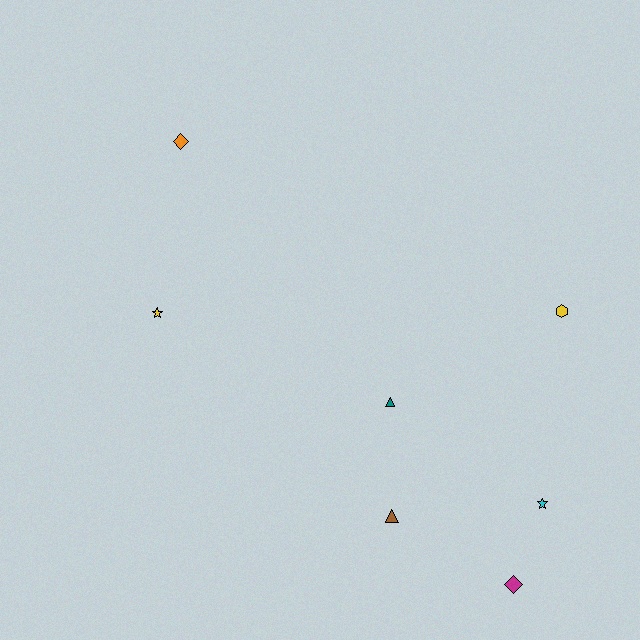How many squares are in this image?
There are no squares.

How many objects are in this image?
There are 7 objects.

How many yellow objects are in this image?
There are 2 yellow objects.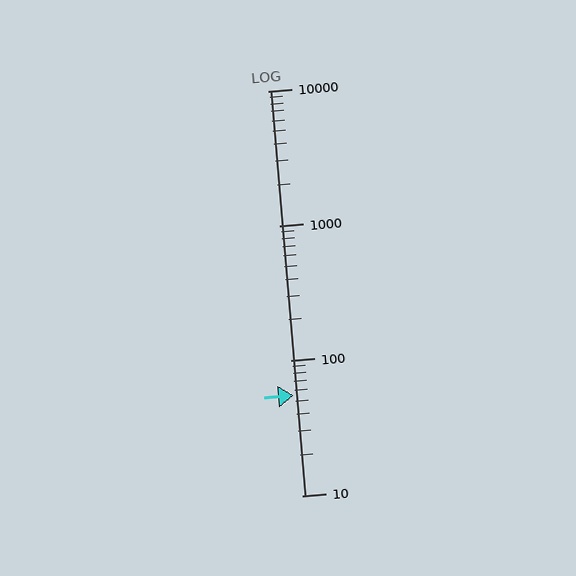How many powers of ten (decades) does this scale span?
The scale spans 3 decades, from 10 to 10000.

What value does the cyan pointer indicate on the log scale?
The pointer indicates approximately 55.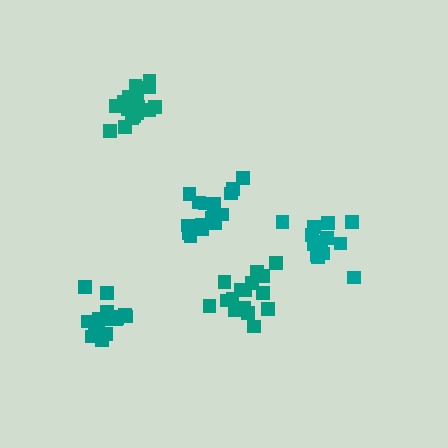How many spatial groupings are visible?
There are 5 spatial groupings.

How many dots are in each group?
Group 1: 14 dots, Group 2: 19 dots, Group 3: 16 dots, Group 4: 16 dots, Group 5: 16 dots (81 total).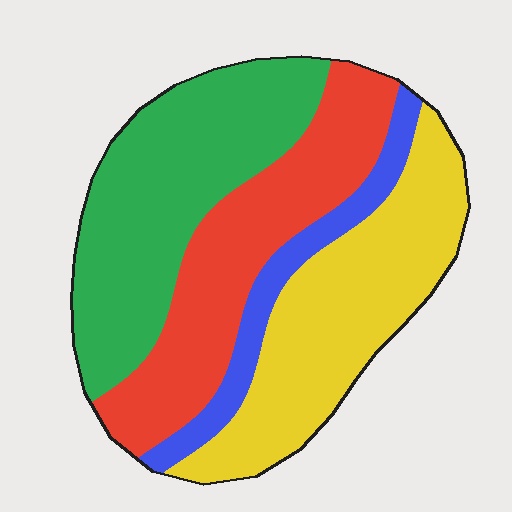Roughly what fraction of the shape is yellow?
Yellow covers roughly 30% of the shape.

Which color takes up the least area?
Blue, at roughly 10%.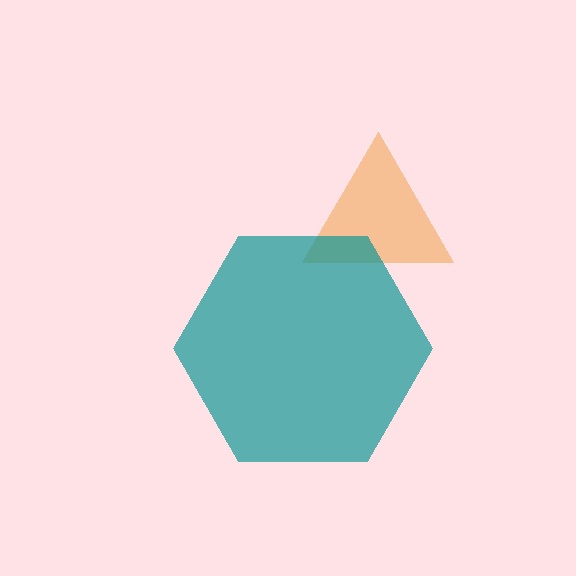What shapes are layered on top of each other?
The layered shapes are: an orange triangle, a teal hexagon.